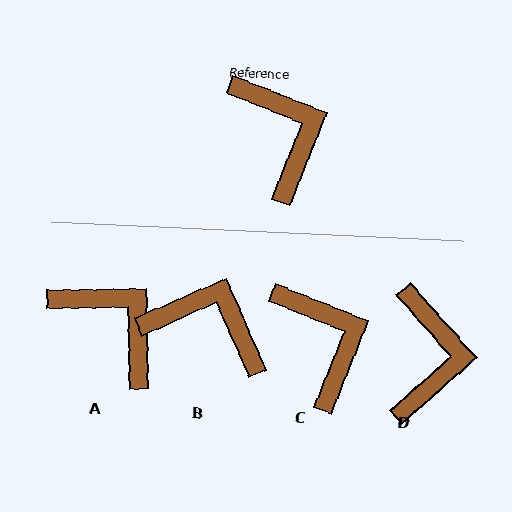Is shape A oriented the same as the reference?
No, it is off by about 23 degrees.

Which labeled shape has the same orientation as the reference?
C.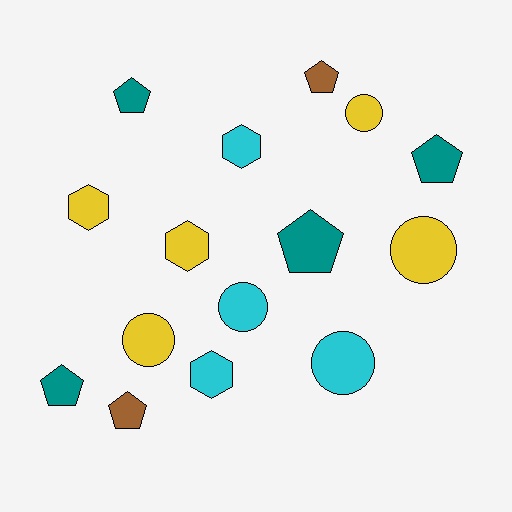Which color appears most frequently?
Yellow, with 5 objects.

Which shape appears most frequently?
Pentagon, with 6 objects.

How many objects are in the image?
There are 15 objects.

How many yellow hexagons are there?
There are 2 yellow hexagons.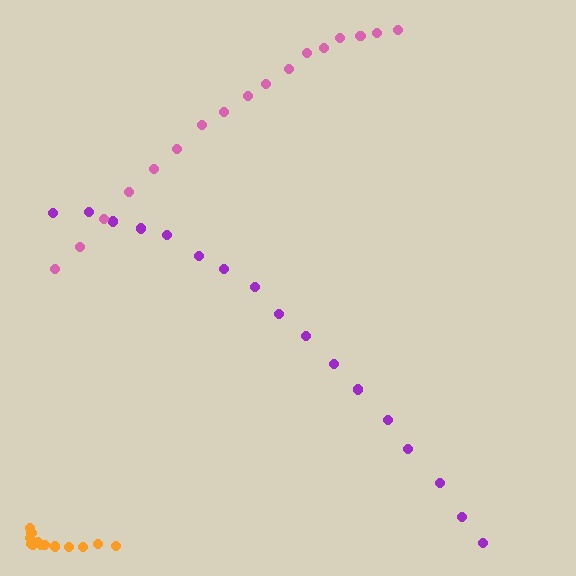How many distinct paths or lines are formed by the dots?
There are 3 distinct paths.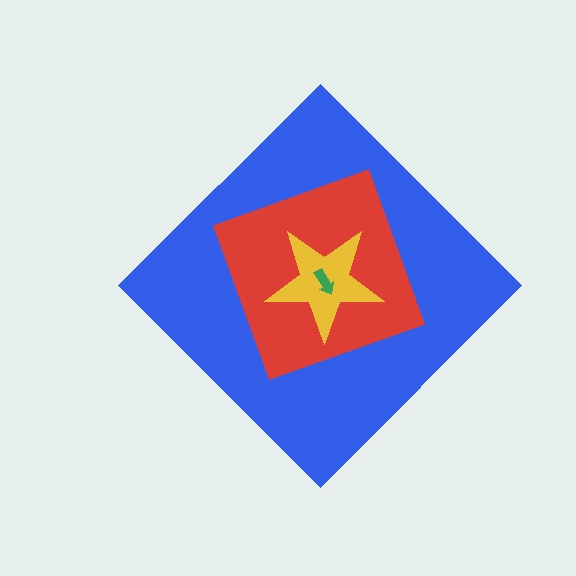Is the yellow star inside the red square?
Yes.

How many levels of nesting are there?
4.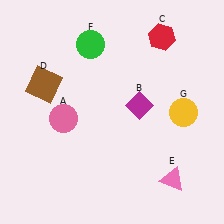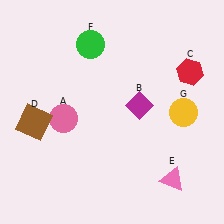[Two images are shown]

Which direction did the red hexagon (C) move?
The red hexagon (C) moved down.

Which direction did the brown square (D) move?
The brown square (D) moved down.